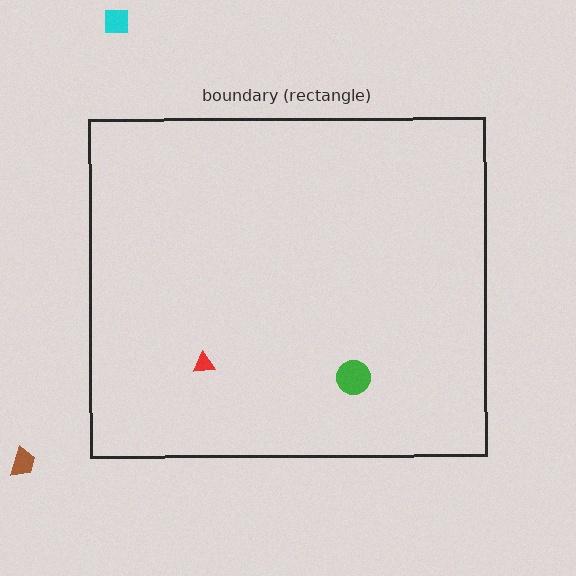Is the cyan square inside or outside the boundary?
Outside.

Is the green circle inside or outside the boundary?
Inside.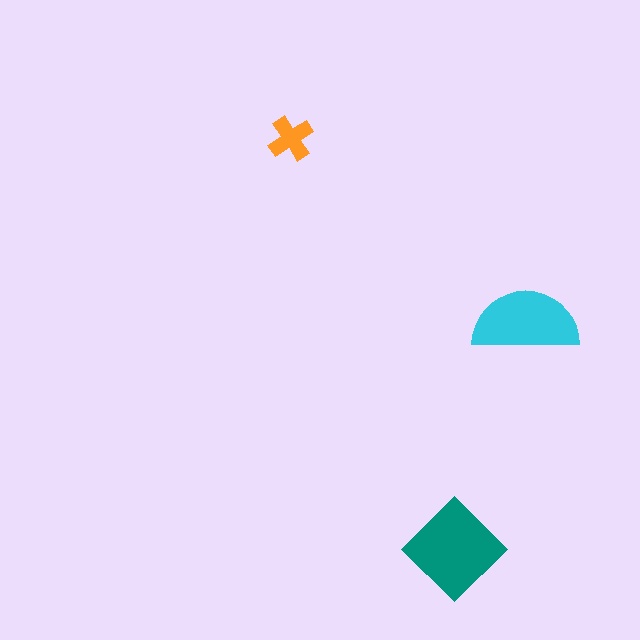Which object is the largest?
The teal diamond.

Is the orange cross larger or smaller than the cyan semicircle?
Smaller.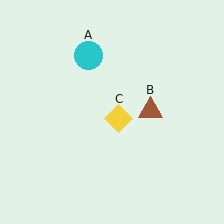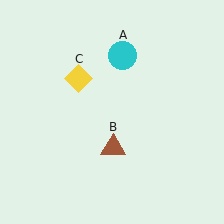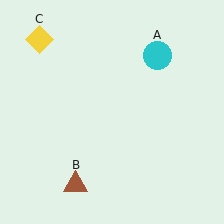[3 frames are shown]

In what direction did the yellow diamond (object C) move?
The yellow diamond (object C) moved up and to the left.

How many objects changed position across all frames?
3 objects changed position: cyan circle (object A), brown triangle (object B), yellow diamond (object C).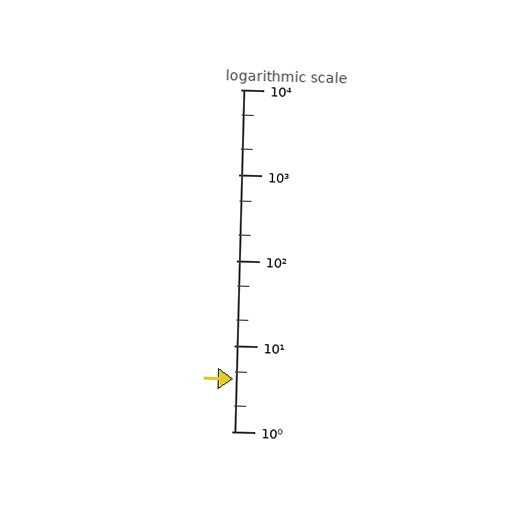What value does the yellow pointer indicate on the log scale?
The pointer indicates approximately 4.1.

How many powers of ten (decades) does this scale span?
The scale spans 4 decades, from 1 to 10000.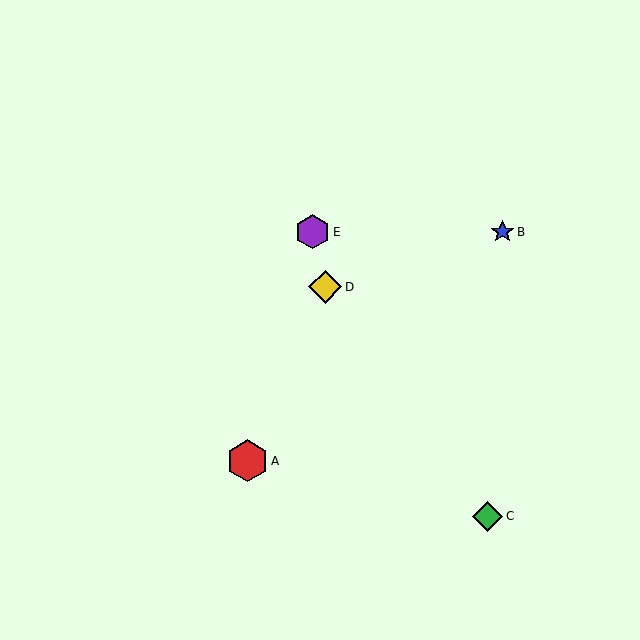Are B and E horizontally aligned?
Yes, both are at y≈232.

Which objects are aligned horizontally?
Objects B, E are aligned horizontally.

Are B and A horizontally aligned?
No, B is at y≈232 and A is at y≈461.